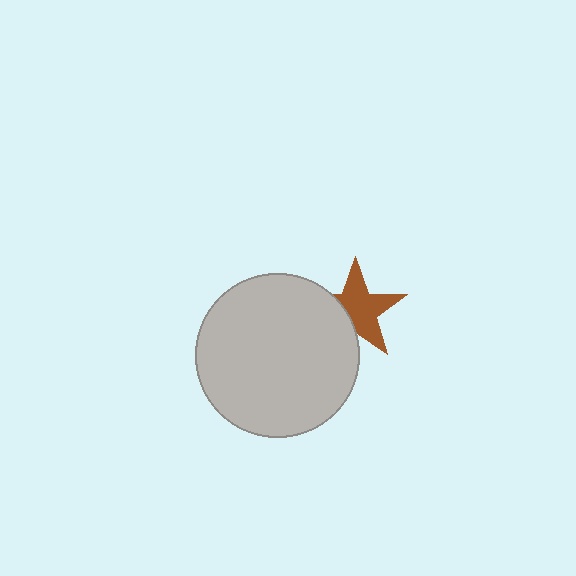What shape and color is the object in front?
The object in front is a light gray circle.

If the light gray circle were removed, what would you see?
You would see the complete brown star.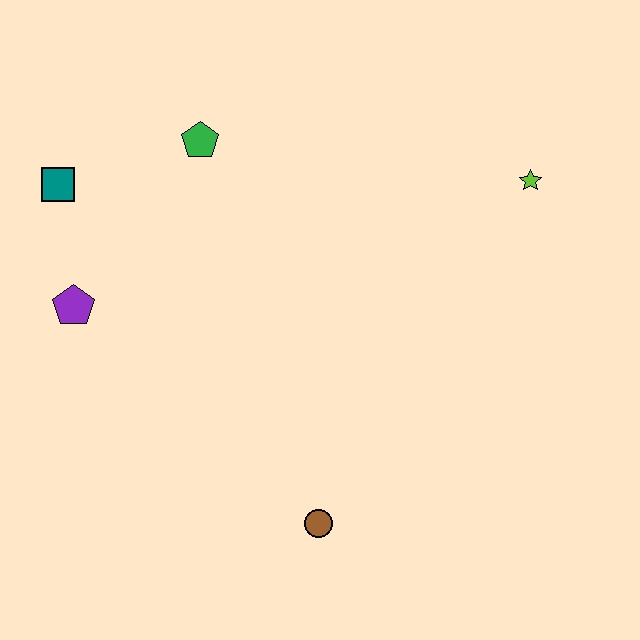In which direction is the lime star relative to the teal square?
The lime star is to the right of the teal square.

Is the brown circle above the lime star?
No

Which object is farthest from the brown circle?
The teal square is farthest from the brown circle.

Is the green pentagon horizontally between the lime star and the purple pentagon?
Yes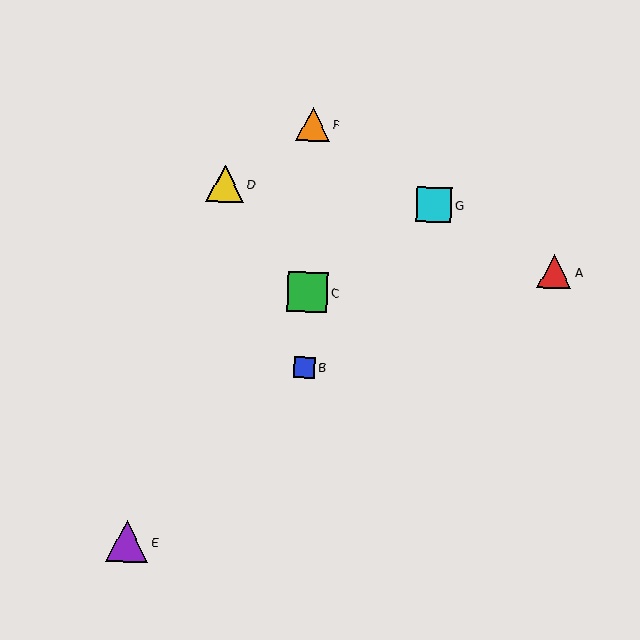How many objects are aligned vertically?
3 objects (B, C, F) are aligned vertically.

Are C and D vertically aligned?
No, C is at x≈307 and D is at x≈225.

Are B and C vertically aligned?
Yes, both are at x≈305.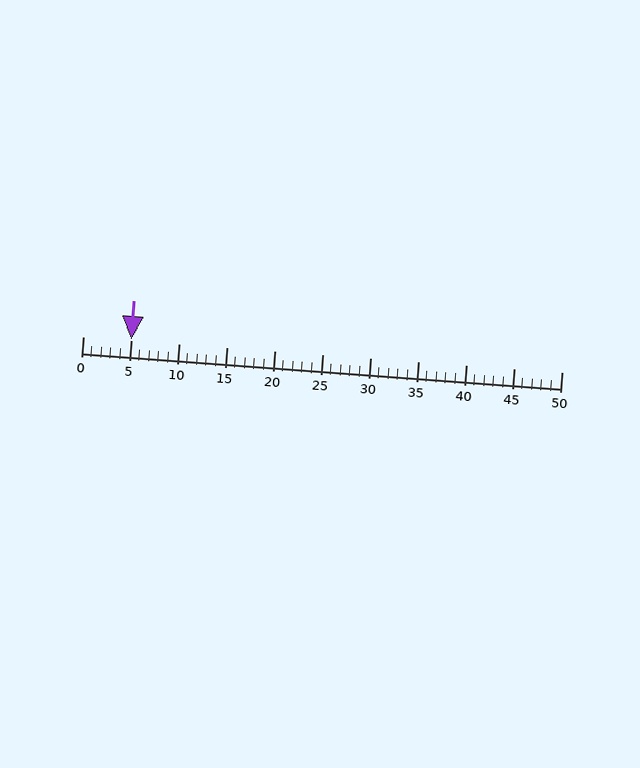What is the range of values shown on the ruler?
The ruler shows values from 0 to 50.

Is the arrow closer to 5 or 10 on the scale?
The arrow is closer to 5.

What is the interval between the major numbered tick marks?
The major tick marks are spaced 5 units apart.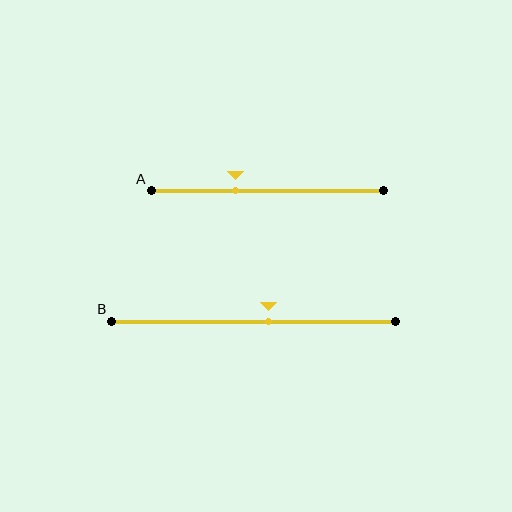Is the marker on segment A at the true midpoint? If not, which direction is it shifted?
No, the marker on segment A is shifted to the left by about 14% of the segment length.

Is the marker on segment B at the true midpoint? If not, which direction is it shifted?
No, the marker on segment B is shifted to the right by about 5% of the segment length.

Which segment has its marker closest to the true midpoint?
Segment B has its marker closest to the true midpoint.